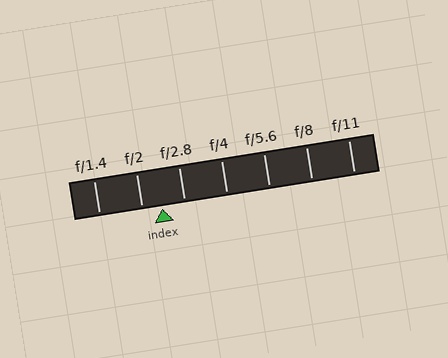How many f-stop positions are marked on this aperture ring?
There are 7 f-stop positions marked.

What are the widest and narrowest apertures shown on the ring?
The widest aperture shown is f/1.4 and the narrowest is f/11.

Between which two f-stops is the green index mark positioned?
The index mark is between f/2 and f/2.8.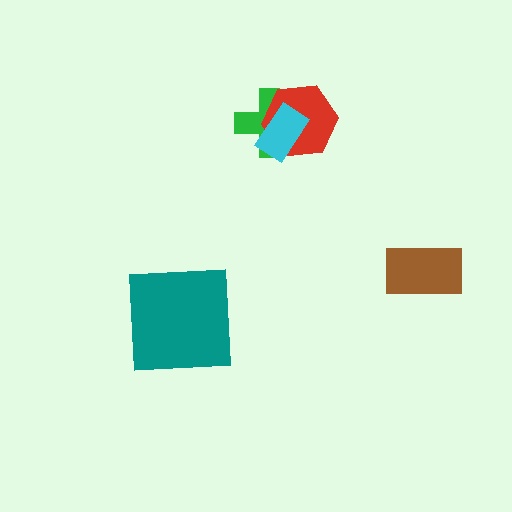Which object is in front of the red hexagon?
The cyan rectangle is in front of the red hexagon.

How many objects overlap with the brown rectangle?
0 objects overlap with the brown rectangle.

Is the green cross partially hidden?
Yes, it is partially covered by another shape.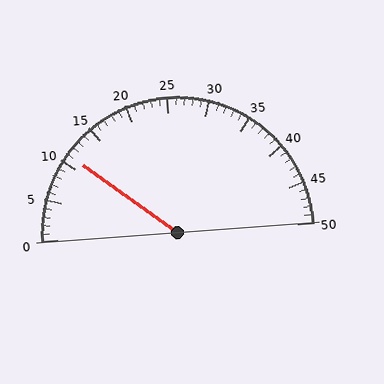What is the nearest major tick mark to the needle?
The nearest major tick mark is 10.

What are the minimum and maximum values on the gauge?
The gauge ranges from 0 to 50.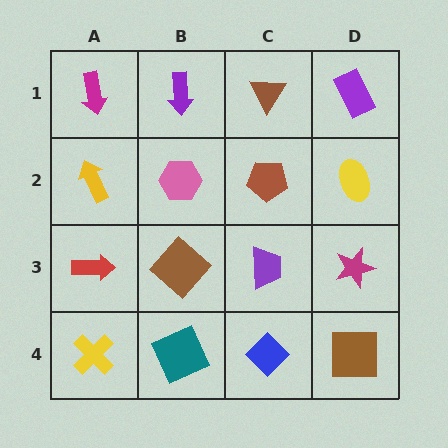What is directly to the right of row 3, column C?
A magenta star.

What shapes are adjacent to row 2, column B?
A purple arrow (row 1, column B), a brown diamond (row 3, column B), a yellow arrow (row 2, column A), a brown pentagon (row 2, column C).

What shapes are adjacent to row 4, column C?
A purple trapezoid (row 3, column C), a teal square (row 4, column B), a brown square (row 4, column D).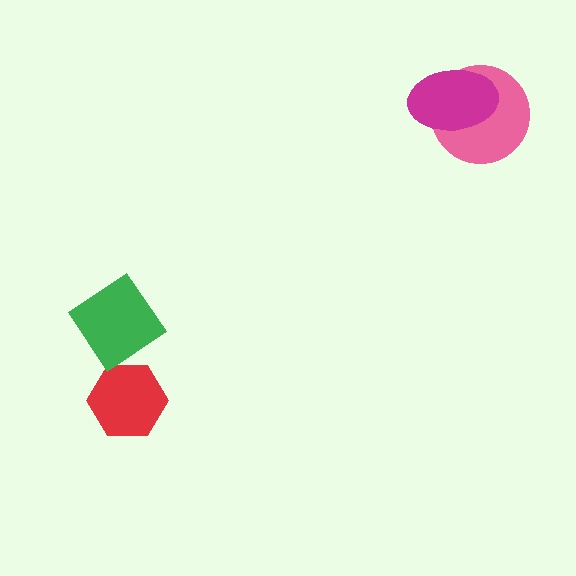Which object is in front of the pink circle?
The magenta ellipse is in front of the pink circle.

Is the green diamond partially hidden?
No, no other shape covers it.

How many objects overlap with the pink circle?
1 object overlaps with the pink circle.